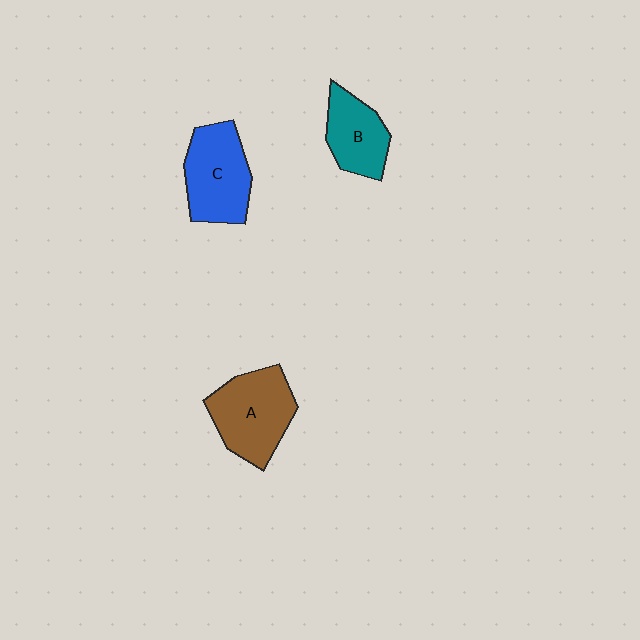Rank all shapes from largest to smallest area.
From largest to smallest: A (brown), C (blue), B (teal).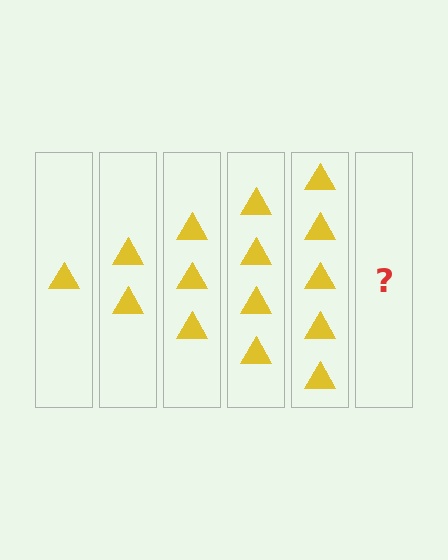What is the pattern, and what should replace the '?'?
The pattern is that each step adds one more triangle. The '?' should be 6 triangles.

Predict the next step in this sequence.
The next step is 6 triangles.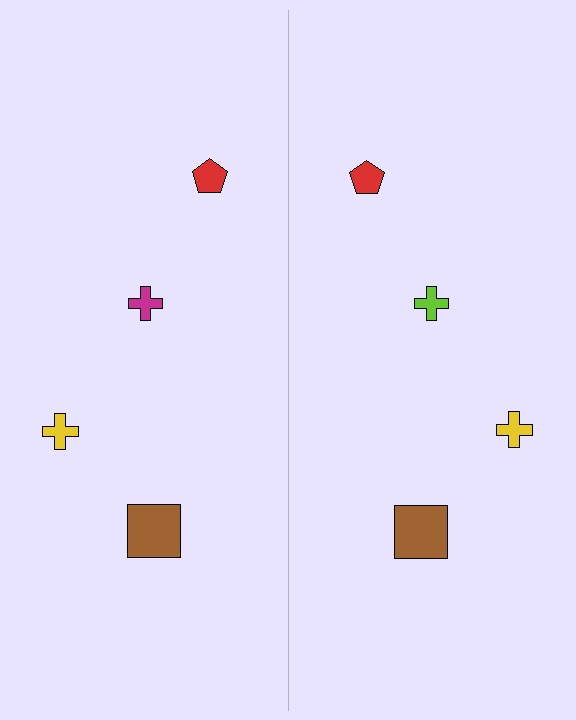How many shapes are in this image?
There are 8 shapes in this image.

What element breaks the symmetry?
The lime cross on the right side breaks the symmetry — its mirror counterpart is magenta.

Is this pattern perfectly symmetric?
No, the pattern is not perfectly symmetric. The lime cross on the right side breaks the symmetry — its mirror counterpart is magenta.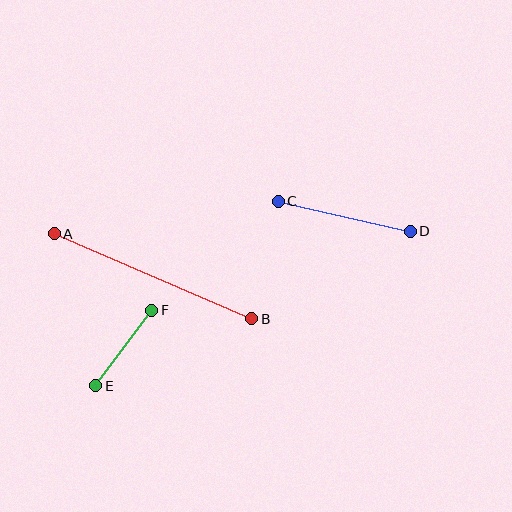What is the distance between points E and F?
The distance is approximately 94 pixels.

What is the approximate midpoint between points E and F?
The midpoint is at approximately (124, 348) pixels.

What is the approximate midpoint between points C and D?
The midpoint is at approximately (344, 216) pixels.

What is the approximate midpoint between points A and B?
The midpoint is at approximately (153, 276) pixels.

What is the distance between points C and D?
The distance is approximately 135 pixels.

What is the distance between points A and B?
The distance is approximately 215 pixels.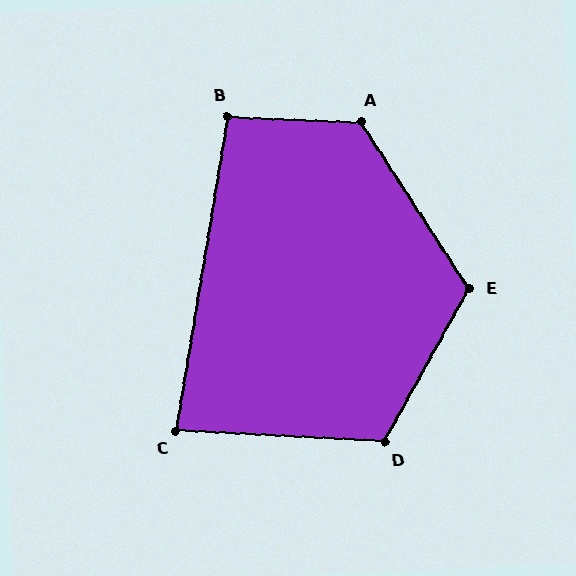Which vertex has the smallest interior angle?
C, at approximately 84 degrees.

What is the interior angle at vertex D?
Approximately 116 degrees (obtuse).